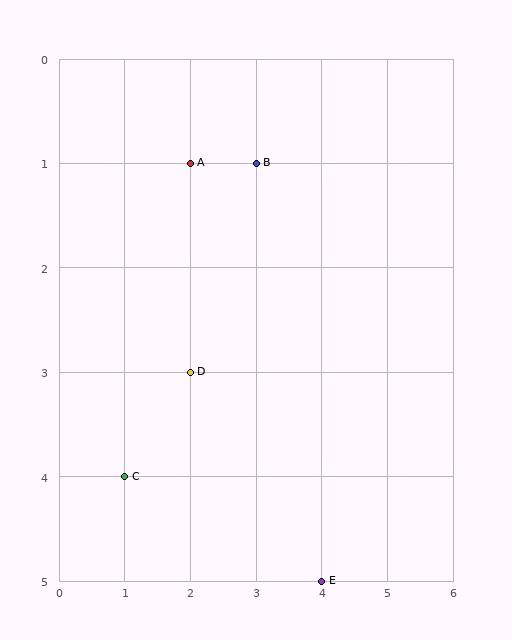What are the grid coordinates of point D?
Point D is at grid coordinates (2, 3).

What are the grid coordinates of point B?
Point B is at grid coordinates (3, 1).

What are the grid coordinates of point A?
Point A is at grid coordinates (2, 1).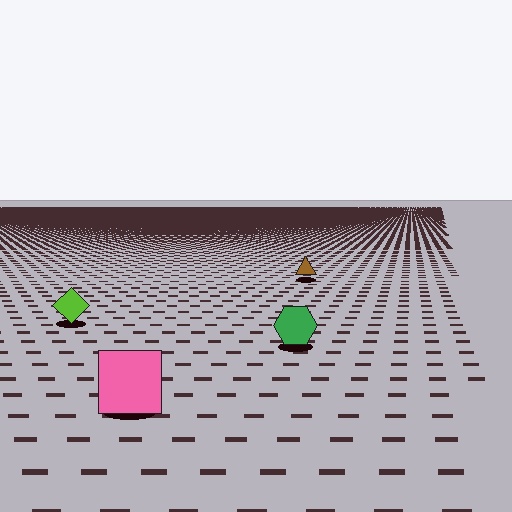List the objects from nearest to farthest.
From nearest to farthest: the pink square, the green hexagon, the lime diamond, the brown triangle.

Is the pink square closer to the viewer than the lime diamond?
Yes. The pink square is closer — you can tell from the texture gradient: the ground texture is coarser near it.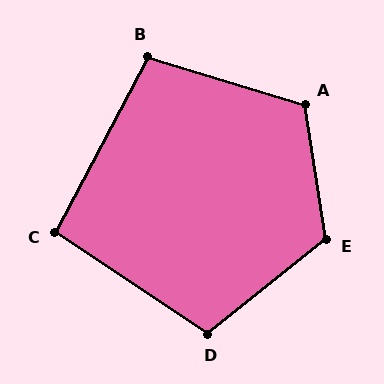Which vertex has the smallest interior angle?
C, at approximately 96 degrees.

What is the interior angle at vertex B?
Approximately 101 degrees (obtuse).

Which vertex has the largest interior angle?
E, at approximately 119 degrees.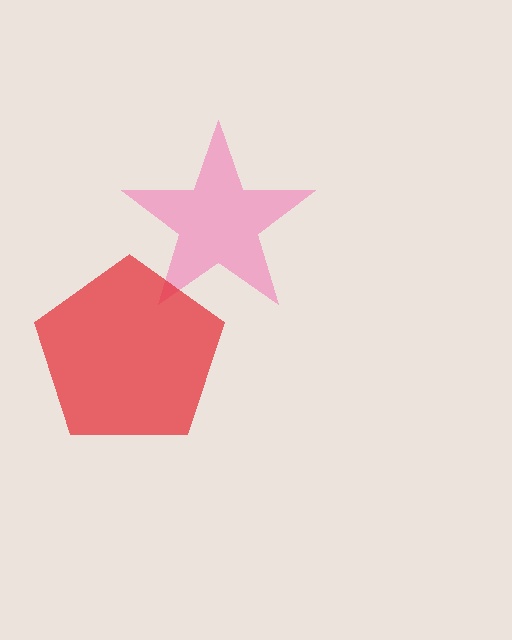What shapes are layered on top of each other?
The layered shapes are: a pink star, a red pentagon.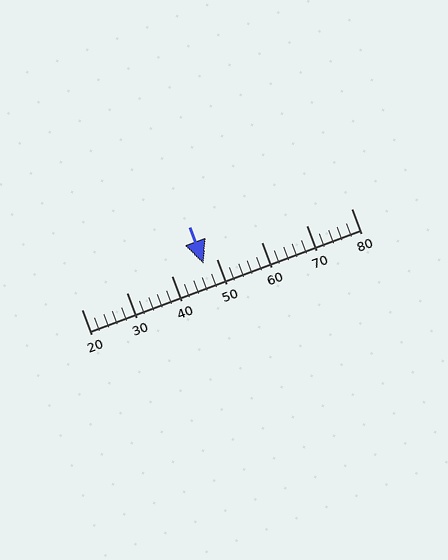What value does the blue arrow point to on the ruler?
The blue arrow points to approximately 47.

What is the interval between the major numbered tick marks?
The major tick marks are spaced 10 units apart.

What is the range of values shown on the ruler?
The ruler shows values from 20 to 80.